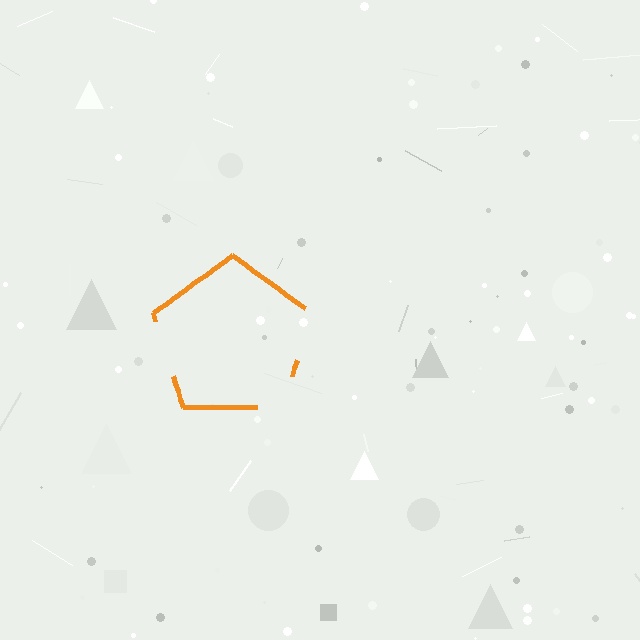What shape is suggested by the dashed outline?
The dashed outline suggests a pentagon.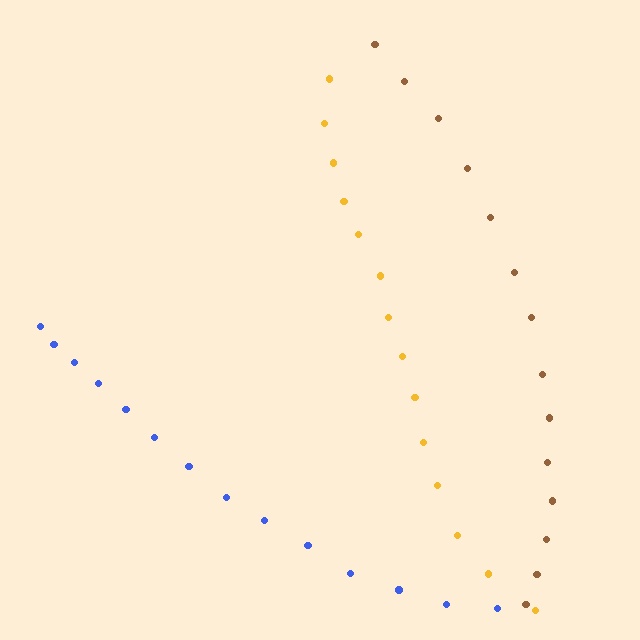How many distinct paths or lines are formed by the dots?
There are 3 distinct paths.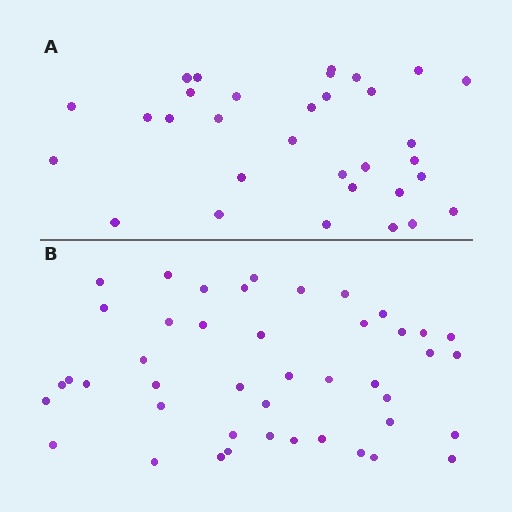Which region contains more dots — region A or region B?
Region B (the bottom region) has more dots.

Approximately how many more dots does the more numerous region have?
Region B has roughly 12 or so more dots than region A.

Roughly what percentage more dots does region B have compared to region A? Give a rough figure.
About 40% more.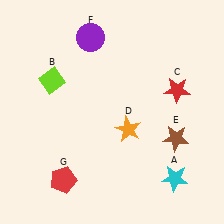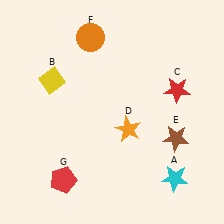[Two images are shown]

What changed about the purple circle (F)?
In Image 1, F is purple. In Image 2, it changed to orange.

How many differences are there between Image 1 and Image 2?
There are 2 differences between the two images.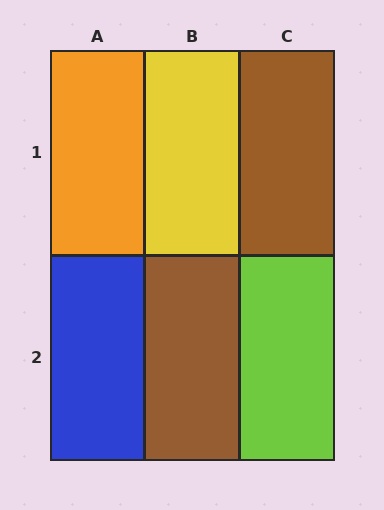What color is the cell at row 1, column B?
Yellow.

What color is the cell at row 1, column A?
Orange.